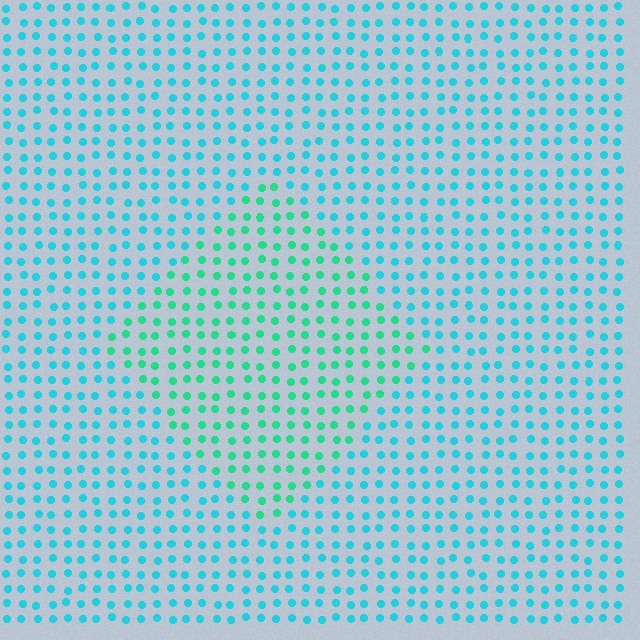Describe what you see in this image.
The image is filled with small cyan elements in a uniform arrangement. A diamond-shaped region is visible where the elements are tinted to a slightly different hue, forming a subtle color boundary.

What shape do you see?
I see a diamond.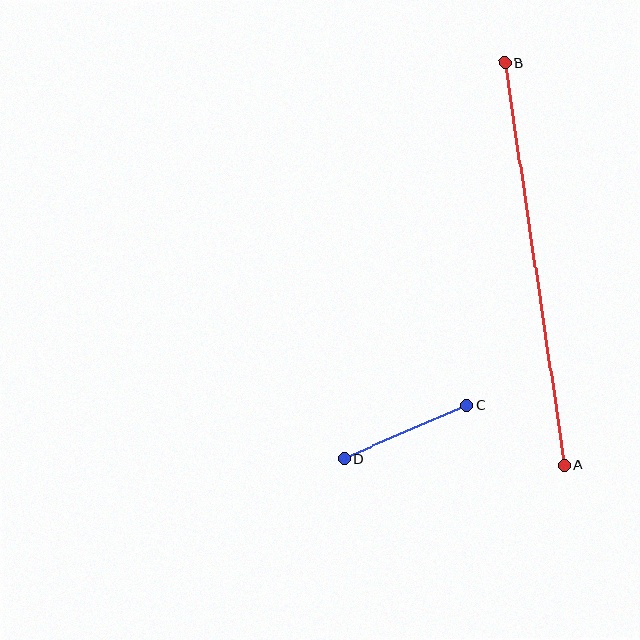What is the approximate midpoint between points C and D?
The midpoint is at approximately (405, 432) pixels.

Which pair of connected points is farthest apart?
Points A and B are farthest apart.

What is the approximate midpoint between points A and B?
The midpoint is at approximately (535, 264) pixels.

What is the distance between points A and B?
The distance is approximately 406 pixels.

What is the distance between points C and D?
The distance is approximately 133 pixels.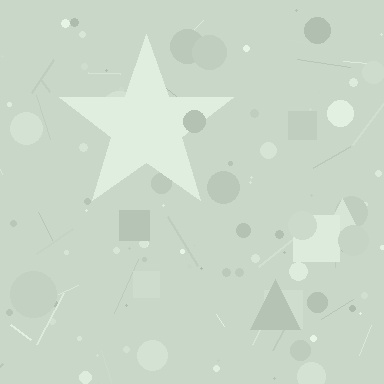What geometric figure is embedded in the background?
A star is embedded in the background.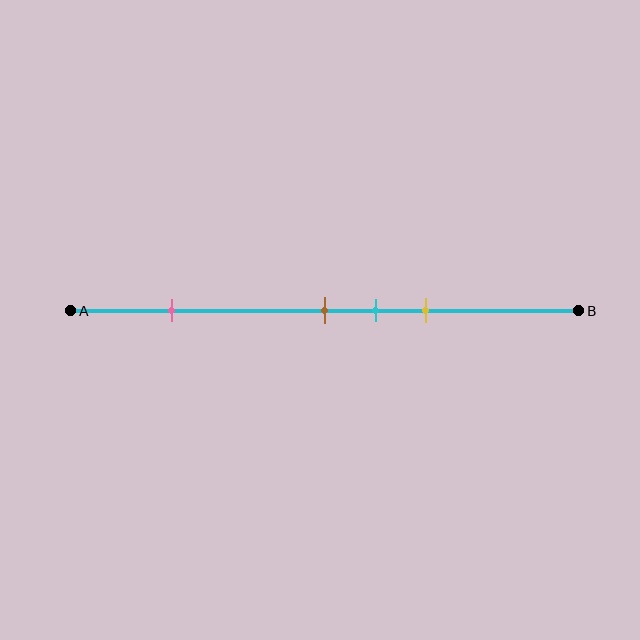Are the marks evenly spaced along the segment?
No, the marks are not evenly spaced.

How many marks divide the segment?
There are 4 marks dividing the segment.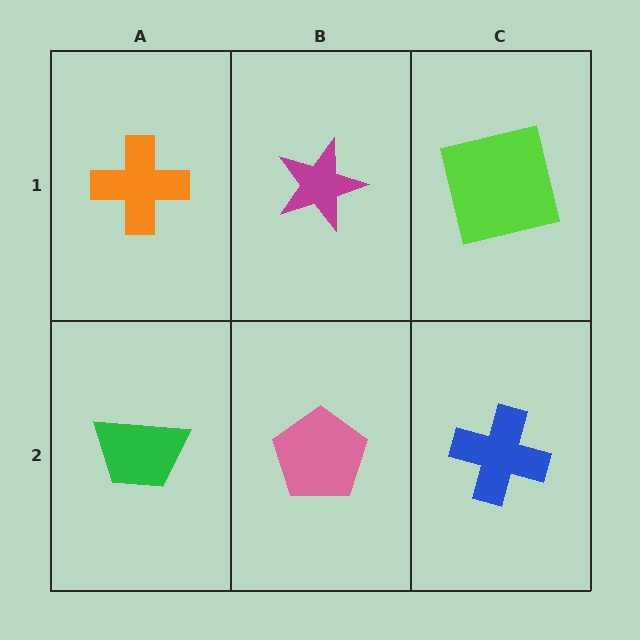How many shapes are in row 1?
3 shapes.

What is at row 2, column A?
A green trapezoid.